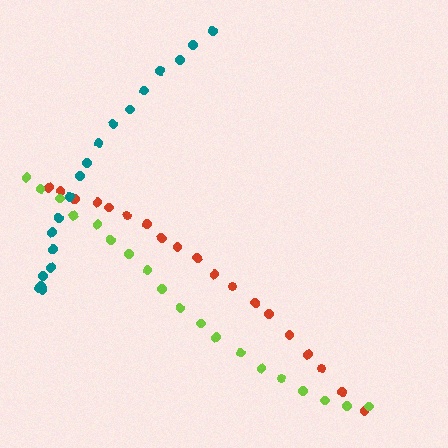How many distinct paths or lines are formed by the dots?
There are 3 distinct paths.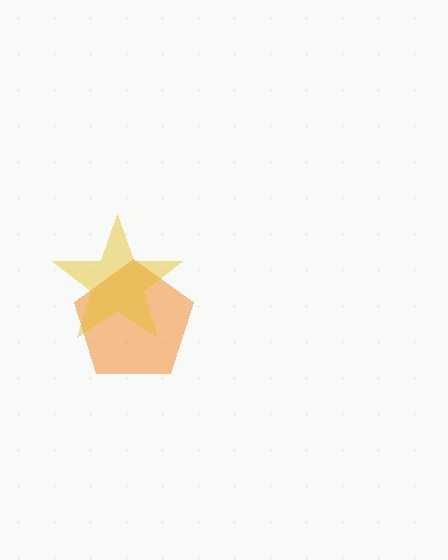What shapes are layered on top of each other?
The layered shapes are: an orange pentagon, a yellow star.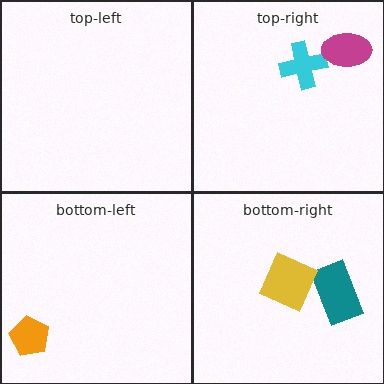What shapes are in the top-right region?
The cyan cross, the magenta ellipse.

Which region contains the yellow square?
The bottom-right region.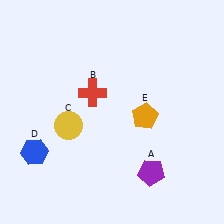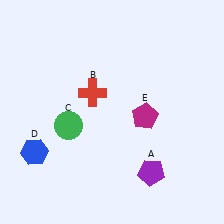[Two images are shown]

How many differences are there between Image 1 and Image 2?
There are 2 differences between the two images.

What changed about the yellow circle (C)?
In Image 1, C is yellow. In Image 2, it changed to green.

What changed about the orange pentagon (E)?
In Image 1, E is orange. In Image 2, it changed to magenta.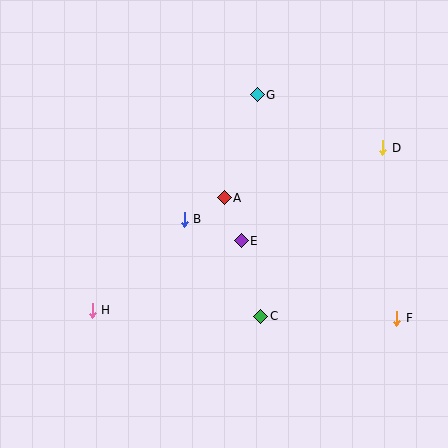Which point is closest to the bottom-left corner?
Point H is closest to the bottom-left corner.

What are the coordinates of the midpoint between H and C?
The midpoint between H and C is at (176, 313).